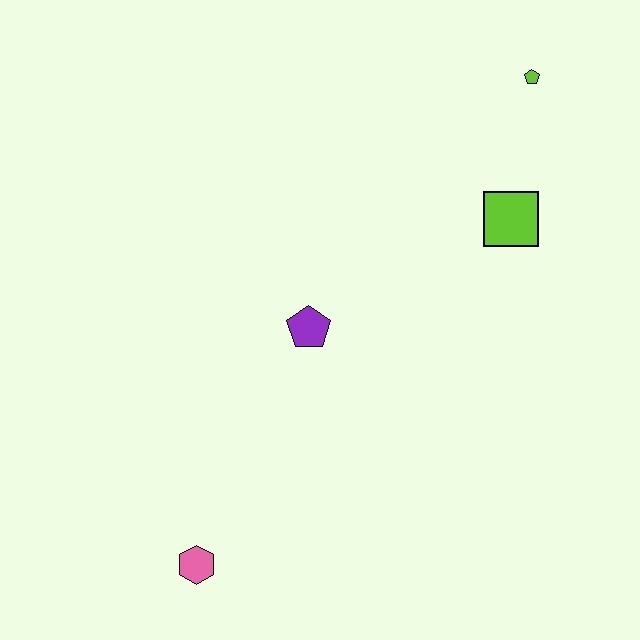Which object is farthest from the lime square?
The pink hexagon is farthest from the lime square.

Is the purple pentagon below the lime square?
Yes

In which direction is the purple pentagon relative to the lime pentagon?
The purple pentagon is below the lime pentagon.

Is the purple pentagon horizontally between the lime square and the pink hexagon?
Yes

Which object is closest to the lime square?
The lime pentagon is closest to the lime square.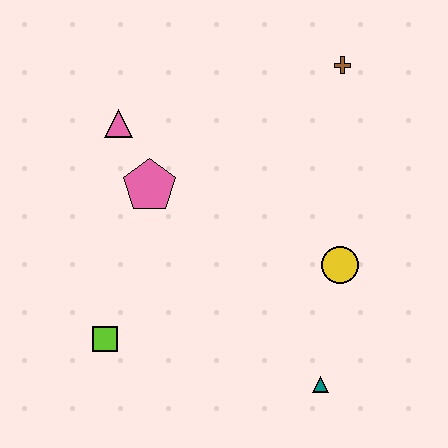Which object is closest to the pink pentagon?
The pink triangle is closest to the pink pentagon.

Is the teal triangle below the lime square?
Yes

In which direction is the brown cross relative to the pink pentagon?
The brown cross is to the right of the pink pentagon.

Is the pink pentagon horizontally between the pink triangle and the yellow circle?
Yes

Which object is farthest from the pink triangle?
The teal triangle is farthest from the pink triangle.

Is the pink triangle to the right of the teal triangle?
No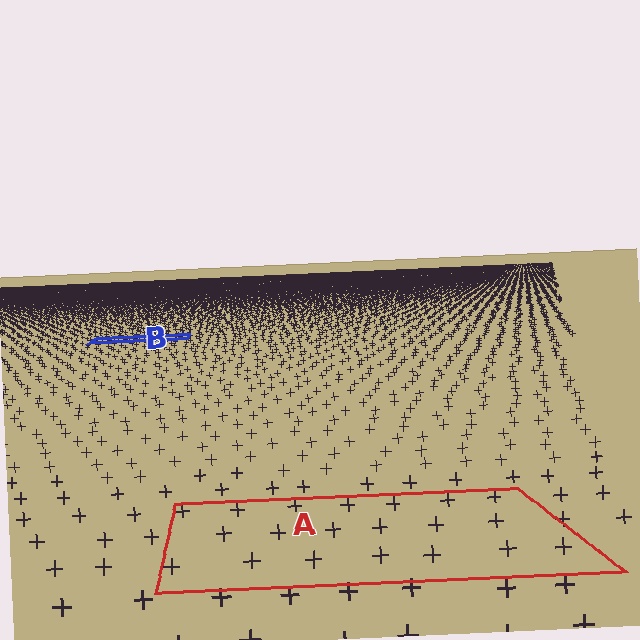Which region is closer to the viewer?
Region A is closer. The texture elements there are larger and more spread out.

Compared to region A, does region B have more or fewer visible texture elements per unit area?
Region B has more texture elements per unit area — they are packed more densely because it is farther away.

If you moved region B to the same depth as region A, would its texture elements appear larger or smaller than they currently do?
They would appear larger. At a closer depth, the same texture elements are projected at a bigger on-screen size.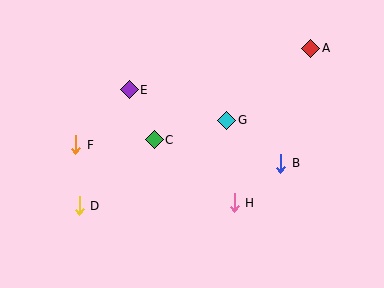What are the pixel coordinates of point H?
Point H is at (234, 203).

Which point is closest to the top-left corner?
Point E is closest to the top-left corner.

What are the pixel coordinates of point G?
Point G is at (227, 120).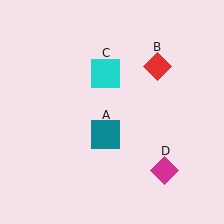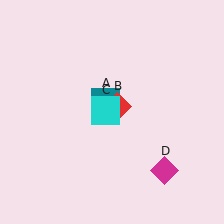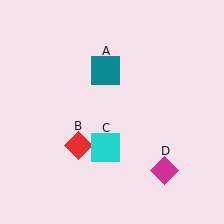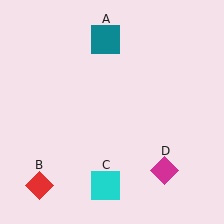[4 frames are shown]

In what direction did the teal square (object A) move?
The teal square (object A) moved up.